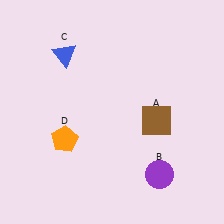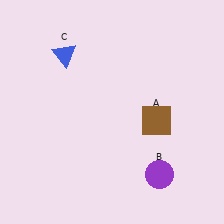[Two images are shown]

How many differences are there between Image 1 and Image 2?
There is 1 difference between the two images.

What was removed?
The orange pentagon (D) was removed in Image 2.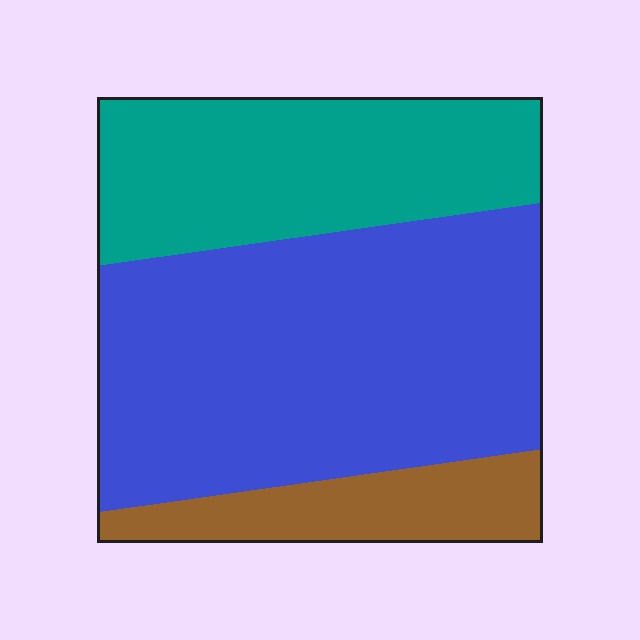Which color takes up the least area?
Brown, at roughly 15%.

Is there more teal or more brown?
Teal.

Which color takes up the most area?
Blue, at roughly 55%.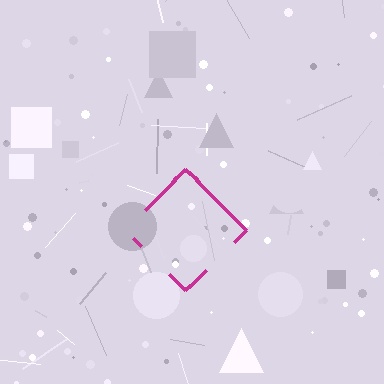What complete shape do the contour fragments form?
The contour fragments form a diamond.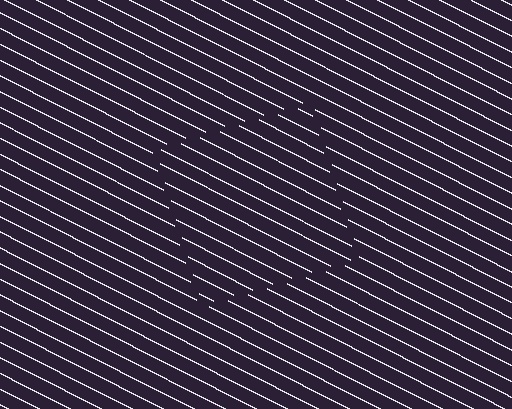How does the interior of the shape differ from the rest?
The interior of the shape contains the same grating, shifted by half a period — the contour is defined by the phase discontinuity where line-ends from the inner and outer gratings abut.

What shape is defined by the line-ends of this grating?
An illusory square. The interior of the shape contains the same grating, shifted by half a period — the contour is defined by the phase discontinuity where line-ends from the inner and outer gratings abut.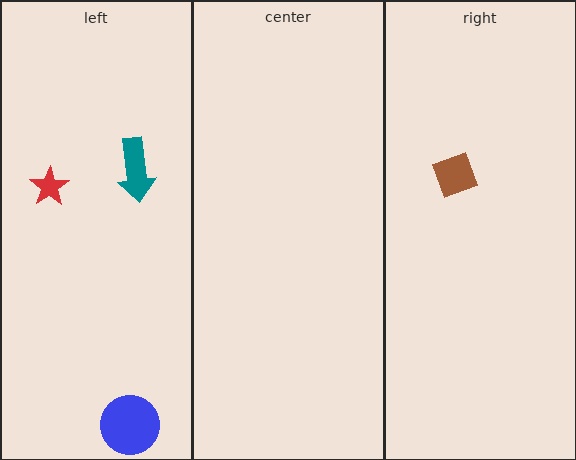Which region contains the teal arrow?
The left region.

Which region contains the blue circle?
The left region.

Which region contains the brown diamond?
The right region.